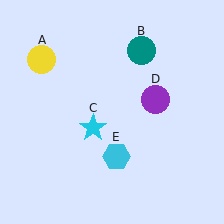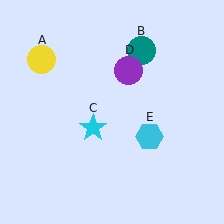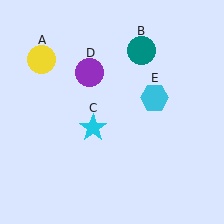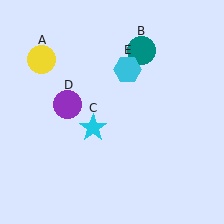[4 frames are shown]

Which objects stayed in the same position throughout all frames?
Yellow circle (object A) and teal circle (object B) and cyan star (object C) remained stationary.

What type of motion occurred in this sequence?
The purple circle (object D), cyan hexagon (object E) rotated counterclockwise around the center of the scene.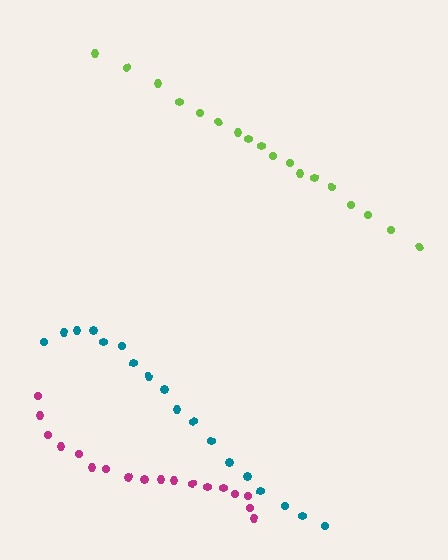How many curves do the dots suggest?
There are 3 distinct paths.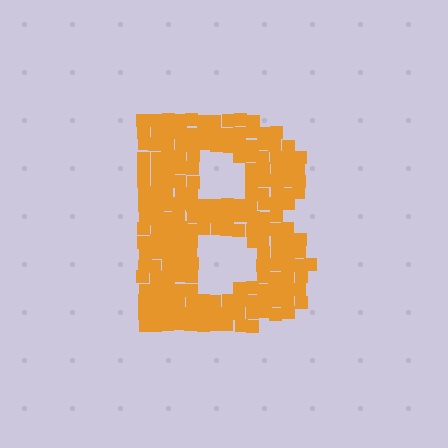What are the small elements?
The small elements are squares.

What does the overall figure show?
The overall figure shows the letter B.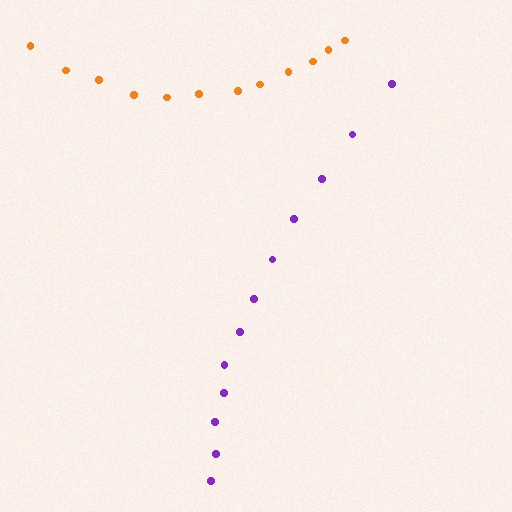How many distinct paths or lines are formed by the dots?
There are 2 distinct paths.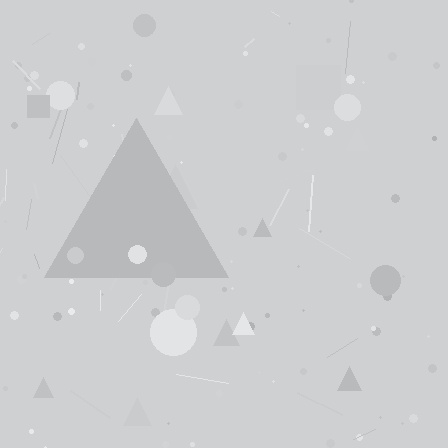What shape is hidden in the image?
A triangle is hidden in the image.